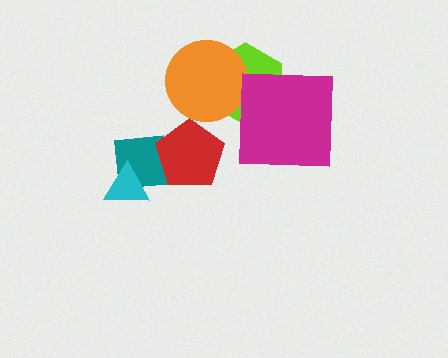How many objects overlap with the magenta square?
1 object overlaps with the magenta square.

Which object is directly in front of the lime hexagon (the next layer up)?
The orange circle is directly in front of the lime hexagon.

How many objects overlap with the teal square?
2 objects overlap with the teal square.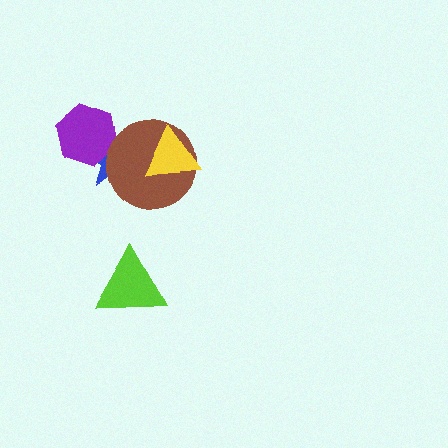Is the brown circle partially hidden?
Yes, it is partially covered by another shape.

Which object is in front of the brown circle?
The yellow triangle is in front of the brown circle.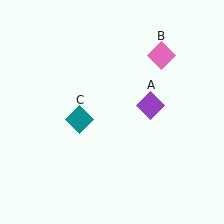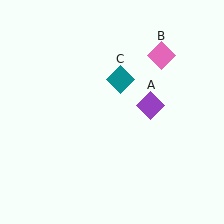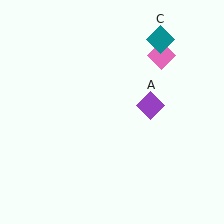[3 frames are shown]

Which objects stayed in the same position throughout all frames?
Purple diamond (object A) and pink diamond (object B) remained stationary.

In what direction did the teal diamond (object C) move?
The teal diamond (object C) moved up and to the right.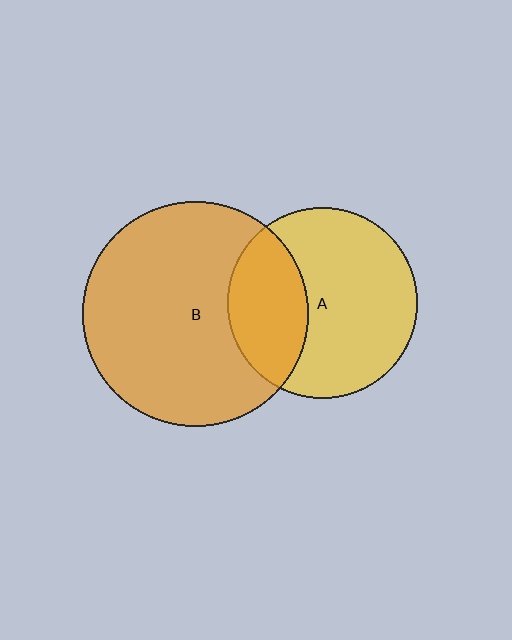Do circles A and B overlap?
Yes.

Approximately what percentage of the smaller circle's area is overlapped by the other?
Approximately 30%.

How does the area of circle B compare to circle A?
Approximately 1.4 times.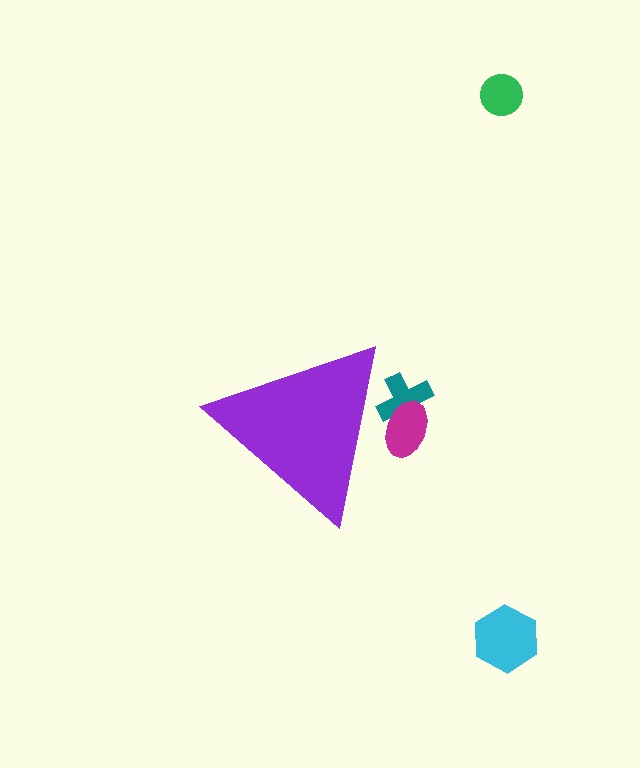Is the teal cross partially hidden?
Yes, the teal cross is partially hidden behind the purple triangle.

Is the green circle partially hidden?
No, the green circle is fully visible.